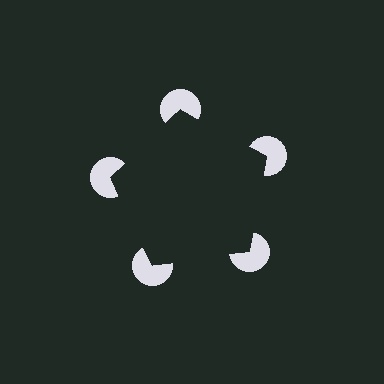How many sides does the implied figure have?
5 sides.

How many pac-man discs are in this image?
There are 5 — one at each vertex of the illusory pentagon.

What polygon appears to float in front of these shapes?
An illusory pentagon — its edges are inferred from the aligned wedge cuts in the pac-man discs, not physically drawn.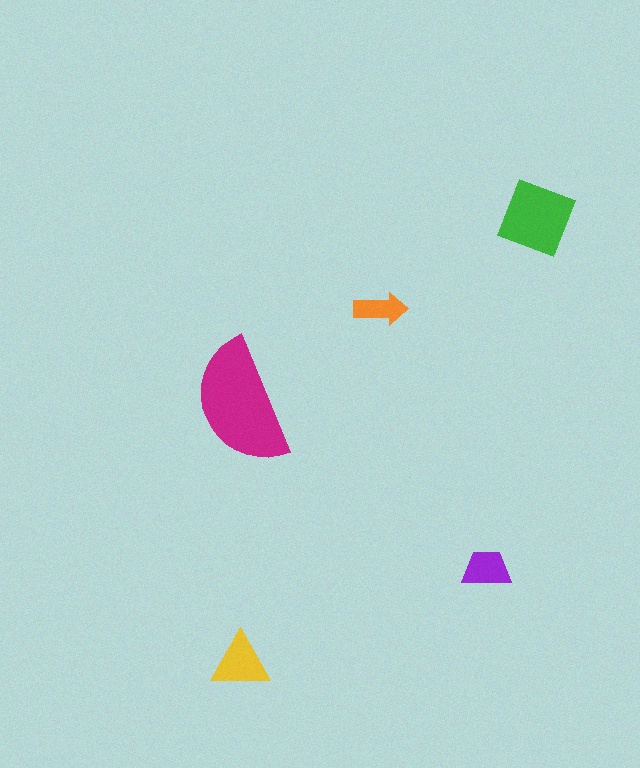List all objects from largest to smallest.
The magenta semicircle, the green diamond, the yellow triangle, the purple trapezoid, the orange arrow.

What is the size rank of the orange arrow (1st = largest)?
5th.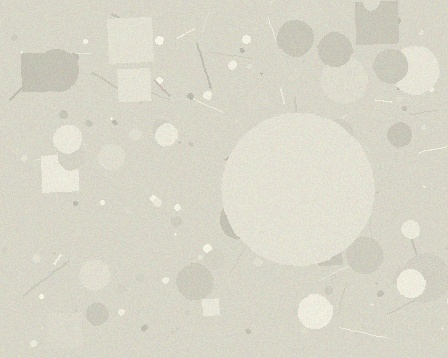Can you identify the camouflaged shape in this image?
The camouflaged shape is a circle.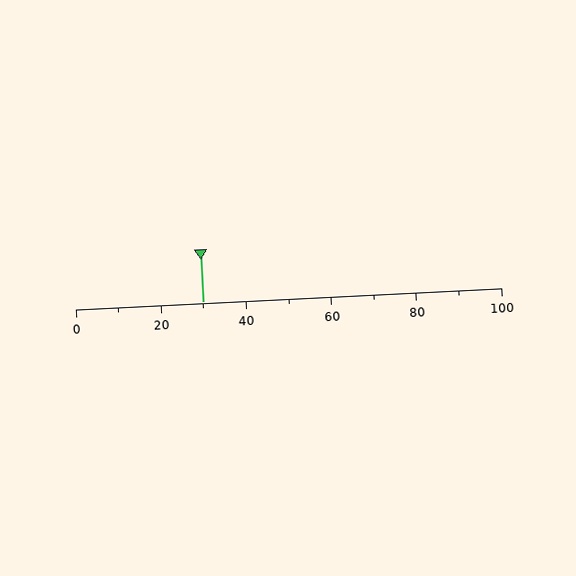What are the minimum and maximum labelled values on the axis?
The axis runs from 0 to 100.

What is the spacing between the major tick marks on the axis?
The major ticks are spaced 20 apart.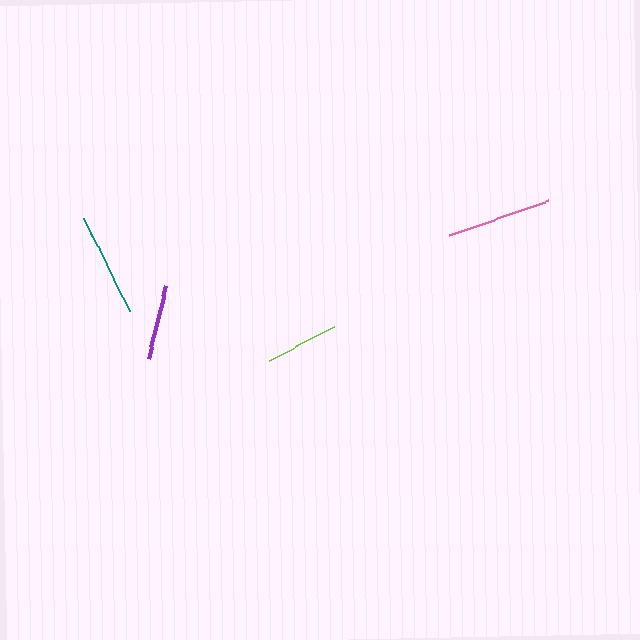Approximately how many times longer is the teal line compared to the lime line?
The teal line is approximately 1.4 times the length of the lime line.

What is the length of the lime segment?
The lime segment is approximately 74 pixels long.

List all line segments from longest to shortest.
From longest to shortest: pink, teal, purple, lime.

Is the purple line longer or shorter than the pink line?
The pink line is longer than the purple line.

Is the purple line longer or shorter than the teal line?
The teal line is longer than the purple line.